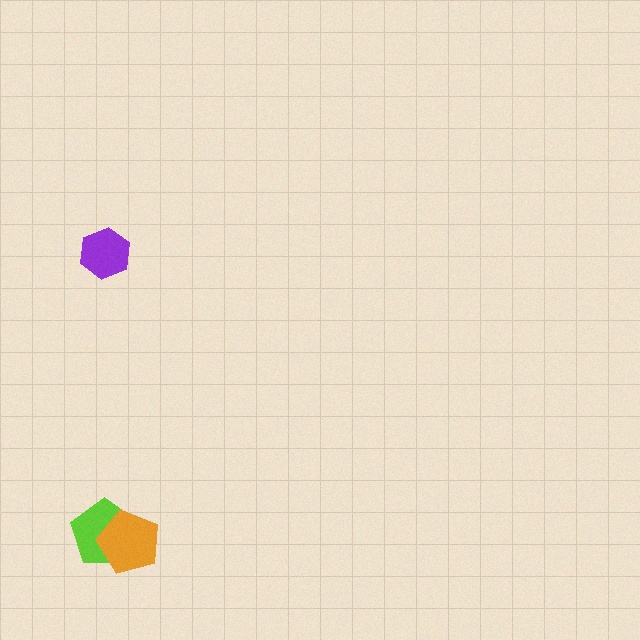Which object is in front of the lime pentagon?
The orange pentagon is in front of the lime pentagon.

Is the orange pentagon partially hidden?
No, no other shape covers it.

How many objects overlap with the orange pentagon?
1 object overlaps with the orange pentagon.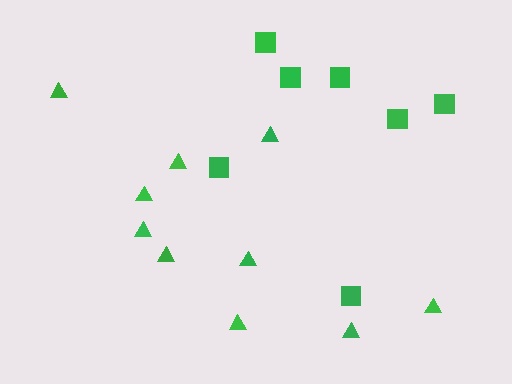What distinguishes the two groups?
There are 2 groups: one group of triangles (10) and one group of squares (7).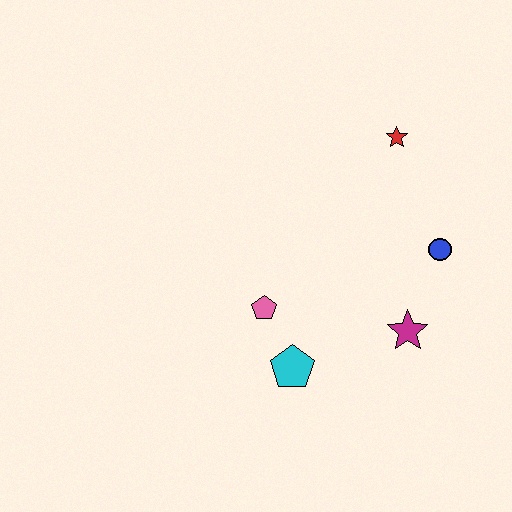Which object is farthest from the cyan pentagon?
The red star is farthest from the cyan pentagon.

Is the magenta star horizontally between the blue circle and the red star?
Yes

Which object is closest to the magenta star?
The blue circle is closest to the magenta star.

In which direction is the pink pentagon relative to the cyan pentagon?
The pink pentagon is above the cyan pentagon.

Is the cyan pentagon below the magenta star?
Yes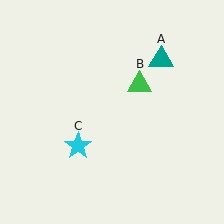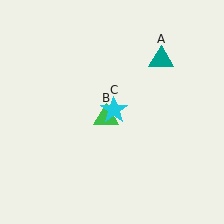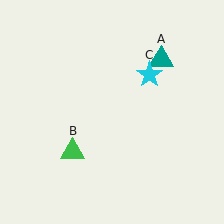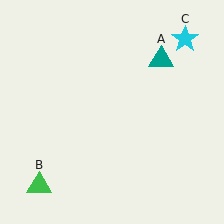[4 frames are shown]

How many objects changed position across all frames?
2 objects changed position: green triangle (object B), cyan star (object C).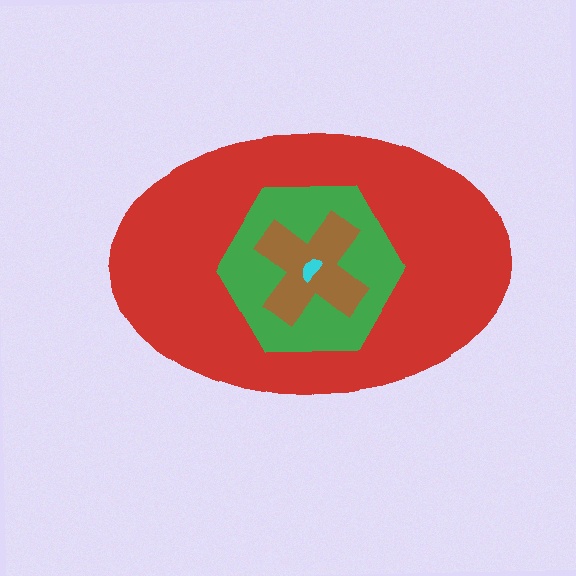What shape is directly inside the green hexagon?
The brown cross.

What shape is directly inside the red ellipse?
The green hexagon.